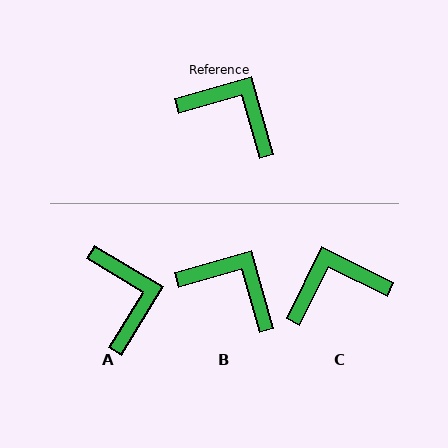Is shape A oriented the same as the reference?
No, it is off by about 47 degrees.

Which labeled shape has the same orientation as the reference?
B.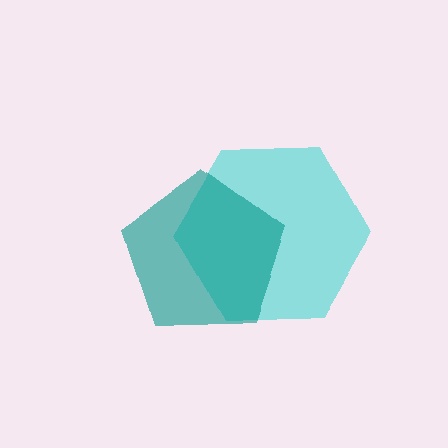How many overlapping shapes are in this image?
There are 2 overlapping shapes in the image.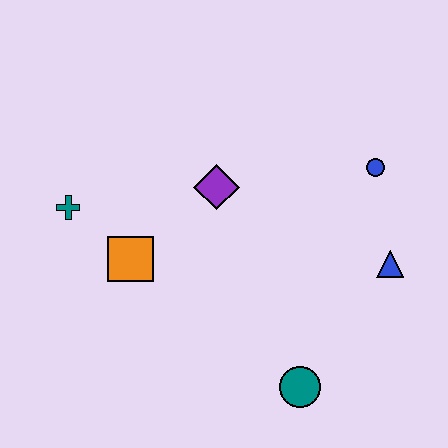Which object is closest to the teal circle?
The blue triangle is closest to the teal circle.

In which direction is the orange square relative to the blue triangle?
The orange square is to the left of the blue triangle.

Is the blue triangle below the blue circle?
Yes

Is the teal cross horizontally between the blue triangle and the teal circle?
No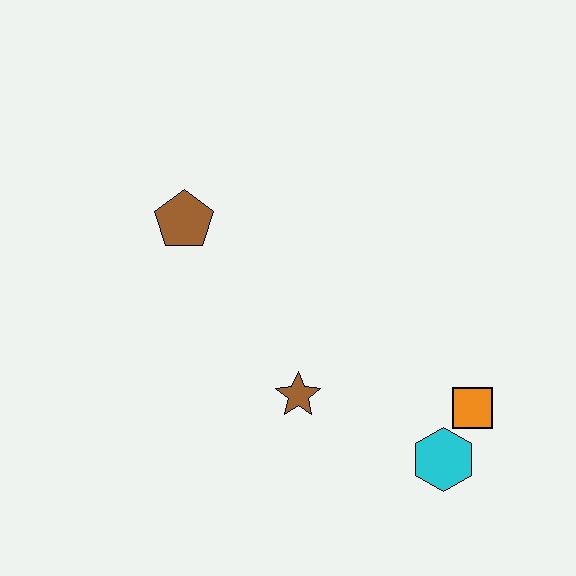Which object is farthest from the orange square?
The brown pentagon is farthest from the orange square.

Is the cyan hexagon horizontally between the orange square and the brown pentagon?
Yes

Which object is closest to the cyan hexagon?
The orange square is closest to the cyan hexagon.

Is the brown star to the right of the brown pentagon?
Yes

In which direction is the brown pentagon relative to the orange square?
The brown pentagon is to the left of the orange square.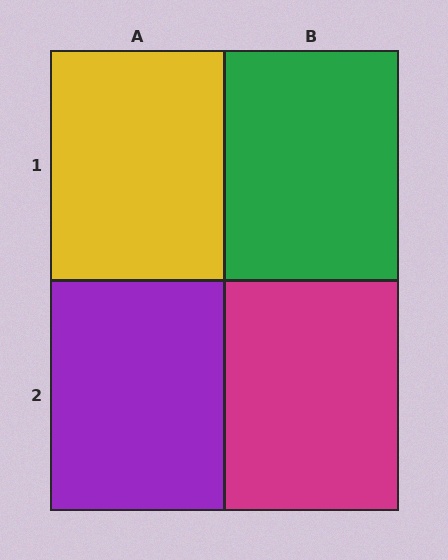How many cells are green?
1 cell is green.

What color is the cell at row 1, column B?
Green.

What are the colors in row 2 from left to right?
Purple, magenta.